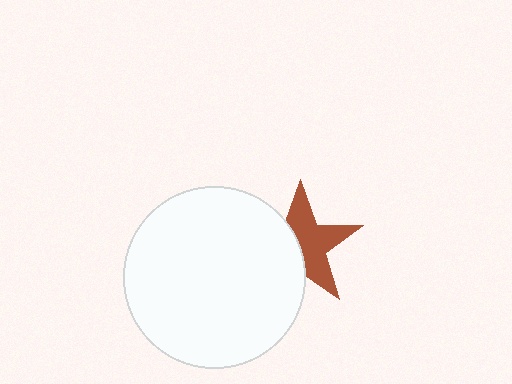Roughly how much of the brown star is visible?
About half of it is visible (roughly 57%).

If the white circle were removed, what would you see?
You would see the complete brown star.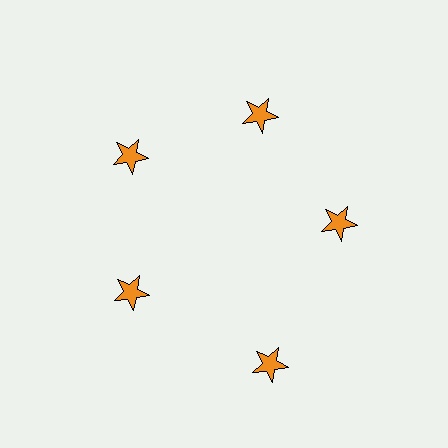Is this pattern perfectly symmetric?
No. The 5 orange stars are arranged in a ring, but one element near the 5 o'clock position is pushed outward from the center, breaking the 5-fold rotational symmetry.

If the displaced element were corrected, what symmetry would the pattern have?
It would have 5-fold rotational symmetry — the pattern would map onto itself every 72 degrees.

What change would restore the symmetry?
The symmetry would be restored by moving it inward, back onto the ring so that all 5 stars sit at equal angles and equal distance from the center.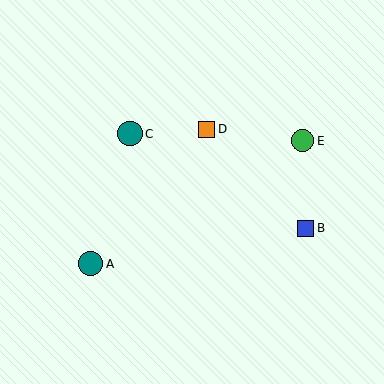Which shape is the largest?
The teal circle (labeled C) is the largest.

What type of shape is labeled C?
Shape C is a teal circle.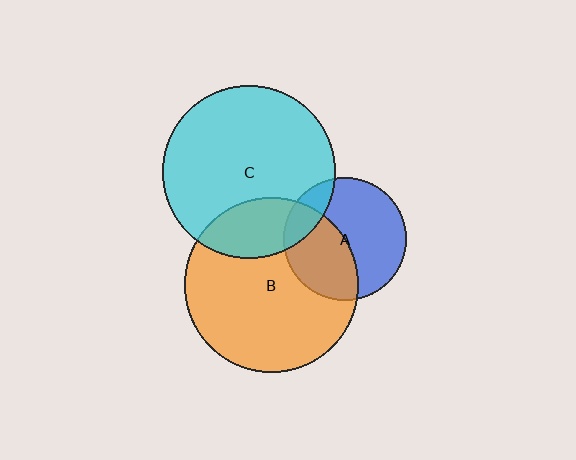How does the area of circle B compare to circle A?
Approximately 2.0 times.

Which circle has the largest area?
Circle B (orange).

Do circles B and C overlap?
Yes.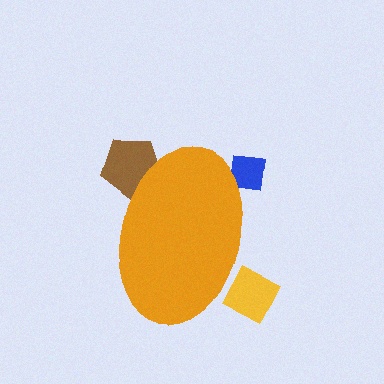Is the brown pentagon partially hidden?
Yes, the brown pentagon is partially hidden behind the orange ellipse.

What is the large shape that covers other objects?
An orange ellipse.